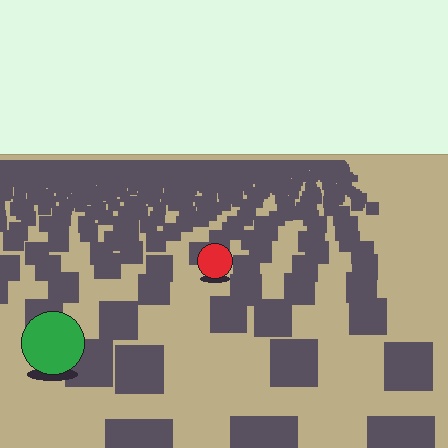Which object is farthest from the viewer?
The red circle is farthest from the viewer. It appears smaller and the ground texture around it is denser.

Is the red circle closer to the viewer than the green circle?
No. The green circle is closer — you can tell from the texture gradient: the ground texture is coarser near it.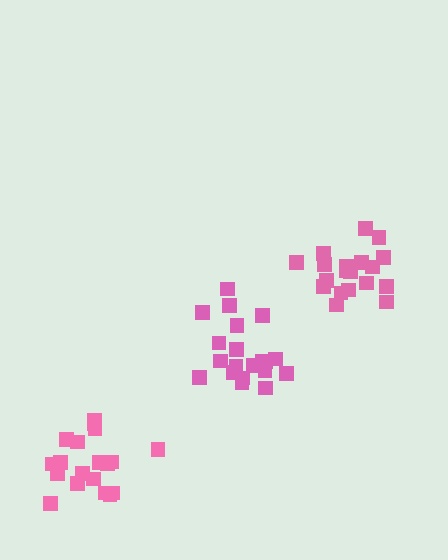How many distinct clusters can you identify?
There are 3 distinct clusters.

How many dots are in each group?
Group 1: 20 dots, Group 2: 19 dots, Group 3: 19 dots (58 total).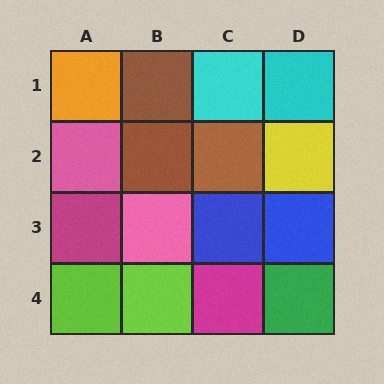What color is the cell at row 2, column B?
Brown.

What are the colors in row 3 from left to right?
Magenta, pink, blue, blue.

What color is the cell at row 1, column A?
Orange.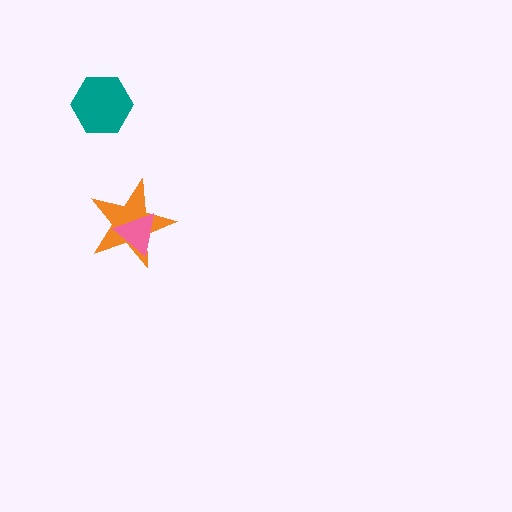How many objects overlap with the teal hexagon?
0 objects overlap with the teal hexagon.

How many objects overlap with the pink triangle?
1 object overlaps with the pink triangle.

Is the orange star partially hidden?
Yes, it is partially covered by another shape.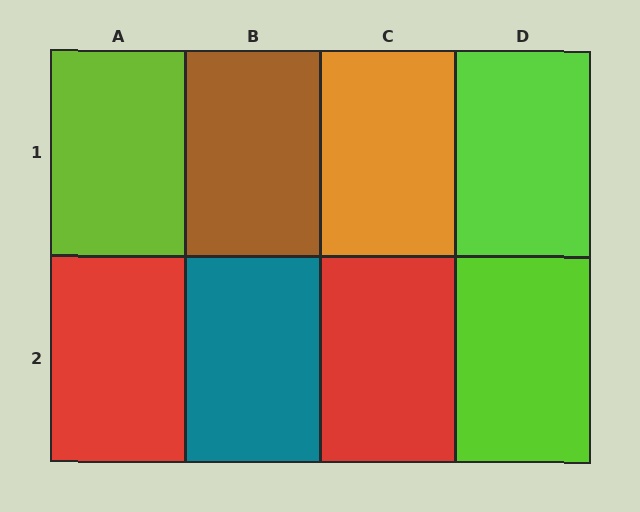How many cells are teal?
1 cell is teal.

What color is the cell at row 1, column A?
Lime.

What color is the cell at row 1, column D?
Lime.